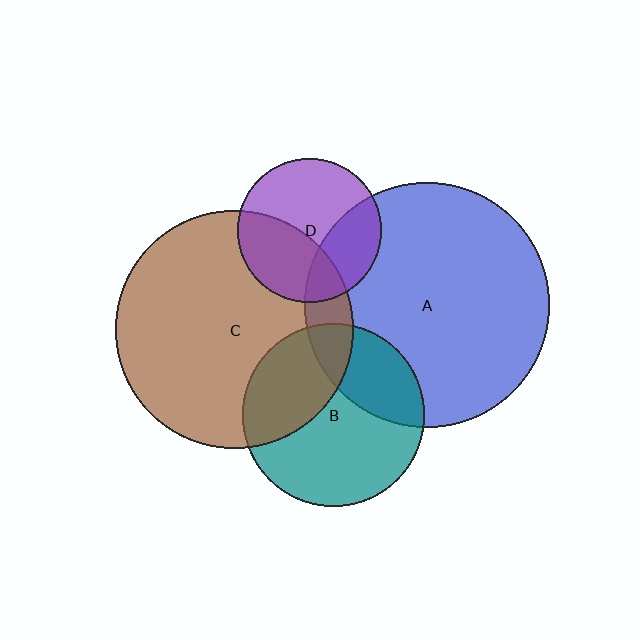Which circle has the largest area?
Circle A (blue).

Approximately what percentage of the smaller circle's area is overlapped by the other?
Approximately 30%.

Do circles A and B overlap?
Yes.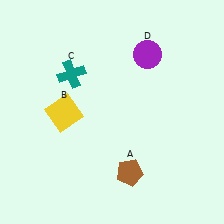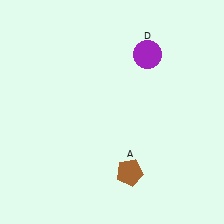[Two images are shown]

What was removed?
The teal cross (C), the yellow square (B) were removed in Image 2.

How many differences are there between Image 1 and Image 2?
There are 2 differences between the two images.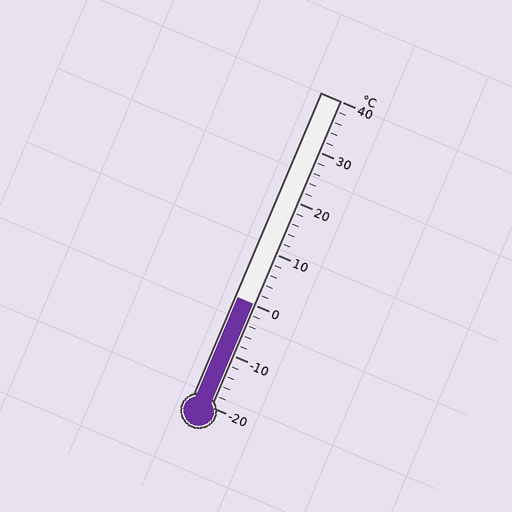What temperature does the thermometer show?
The thermometer shows approximately 0°C.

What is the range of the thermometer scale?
The thermometer scale ranges from -20°C to 40°C.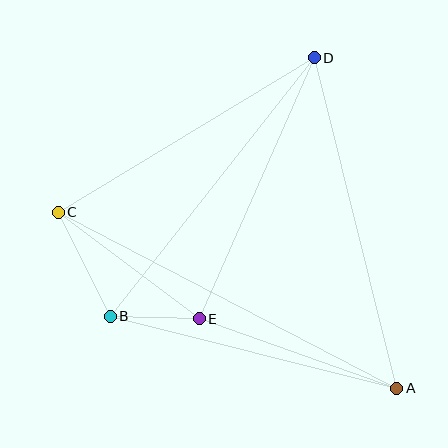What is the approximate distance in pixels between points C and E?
The distance between C and E is approximately 177 pixels.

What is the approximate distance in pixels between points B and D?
The distance between B and D is approximately 330 pixels.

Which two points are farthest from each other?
Points A and C are farthest from each other.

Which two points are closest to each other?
Points B and E are closest to each other.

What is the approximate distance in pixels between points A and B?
The distance between A and B is approximately 295 pixels.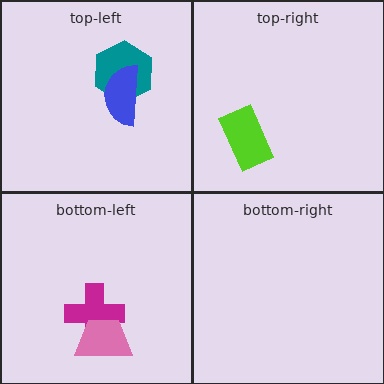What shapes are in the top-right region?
The lime rectangle.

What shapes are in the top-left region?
The teal hexagon, the blue semicircle.